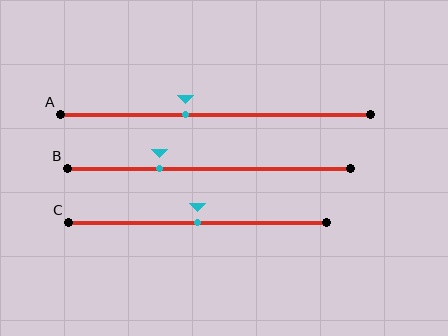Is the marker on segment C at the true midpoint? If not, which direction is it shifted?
Yes, the marker on segment C is at the true midpoint.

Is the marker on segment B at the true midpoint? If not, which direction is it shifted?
No, the marker on segment B is shifted to the left by about 17% of the segment length.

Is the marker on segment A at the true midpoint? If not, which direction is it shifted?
No, the marker on segment A is shifted to the left by about 10% of the segment length.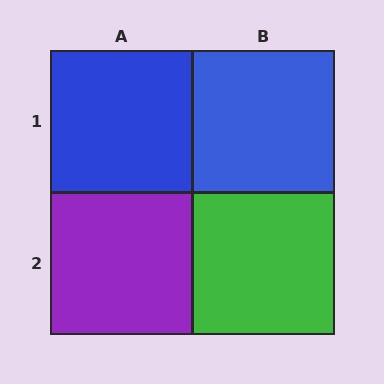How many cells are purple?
1 cell is purple.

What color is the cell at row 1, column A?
Blue.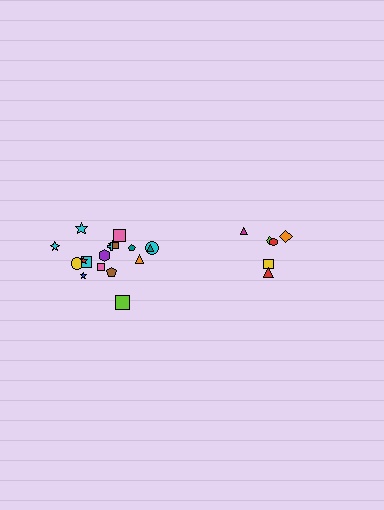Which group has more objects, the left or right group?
The left group.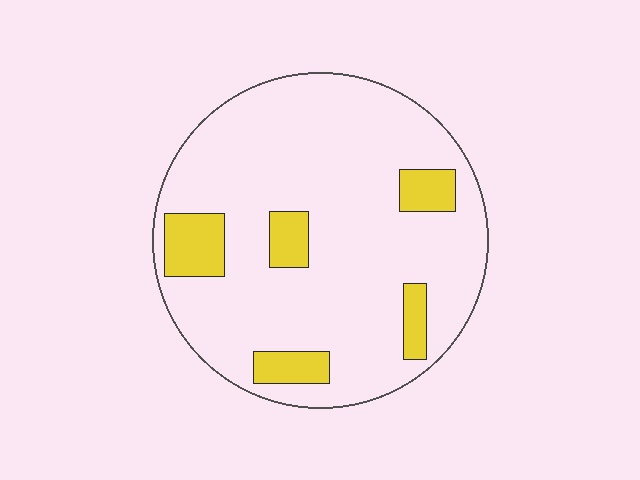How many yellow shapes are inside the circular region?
5.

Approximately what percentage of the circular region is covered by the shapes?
Approximately 15%.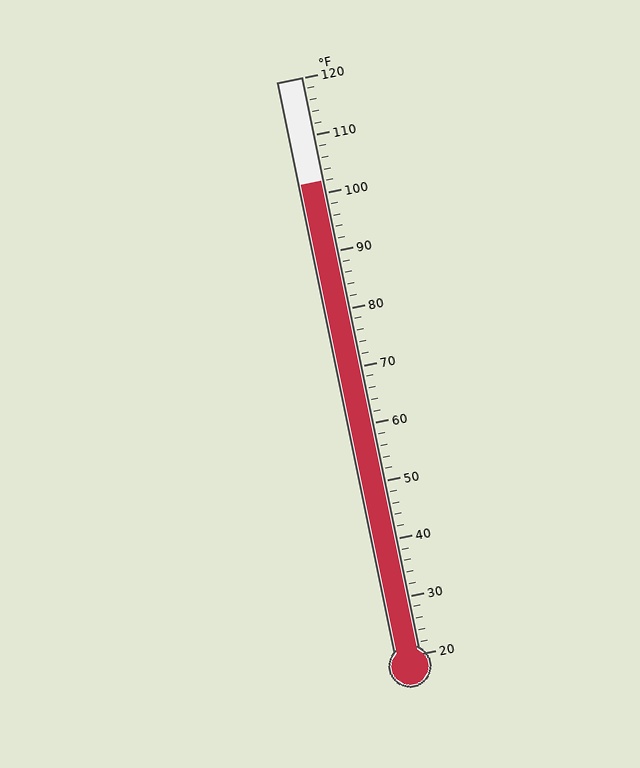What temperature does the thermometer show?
The thermometer shows approximately 102°F.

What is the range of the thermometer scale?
The thermometer scale ranges from 20°F to 120°F.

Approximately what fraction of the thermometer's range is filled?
The thermometer is filled to approximately 80% of its range.